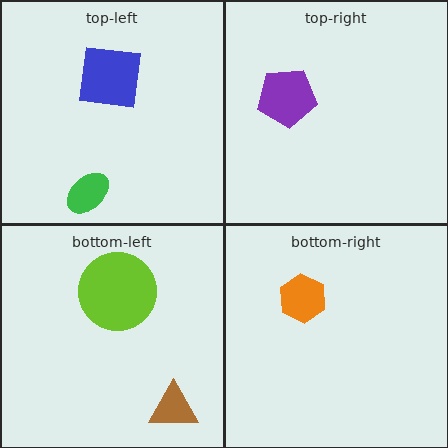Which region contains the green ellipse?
The top-left region.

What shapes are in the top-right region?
The purple pentagon.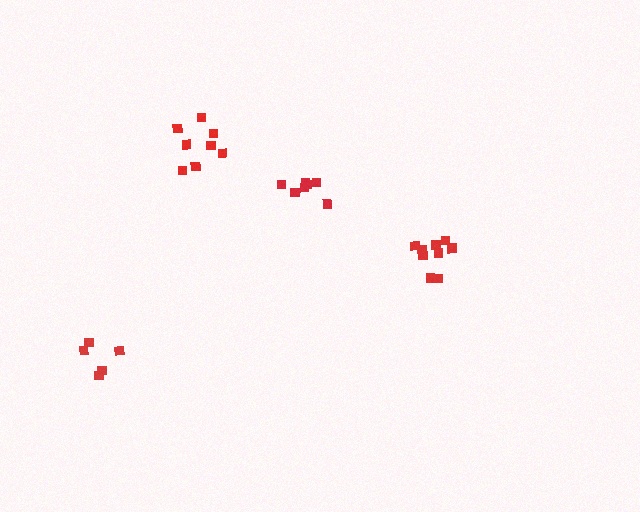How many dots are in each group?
Group 1: 9 dots, Group 2: 7 dots, Group 3: 5 dots, Group 4: 8 dots (29 total).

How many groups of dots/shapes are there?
There are 4 groups.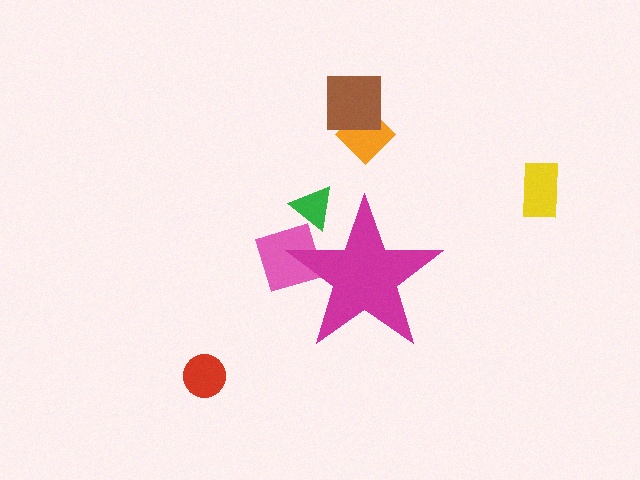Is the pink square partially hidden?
Yes, the pink square is partially hidden behind the magenta star.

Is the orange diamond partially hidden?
No, the orange diamond is fully visible.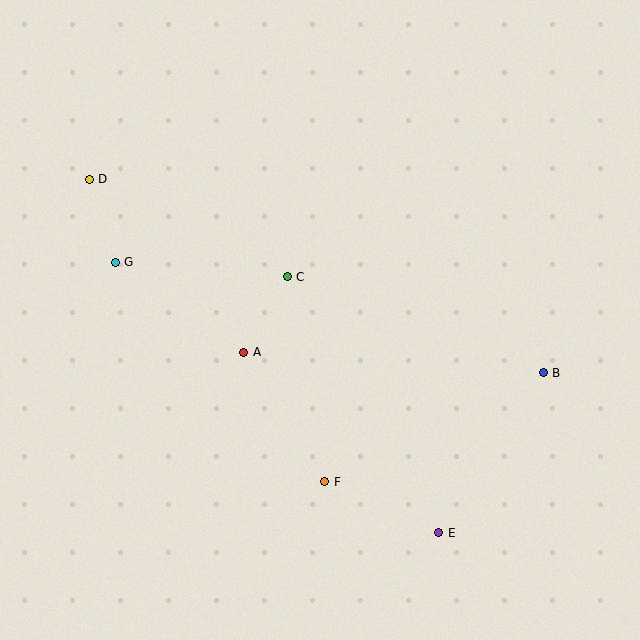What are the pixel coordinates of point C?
Point C is at (287, 277).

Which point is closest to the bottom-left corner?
Point F is closest to the bottom-left corner.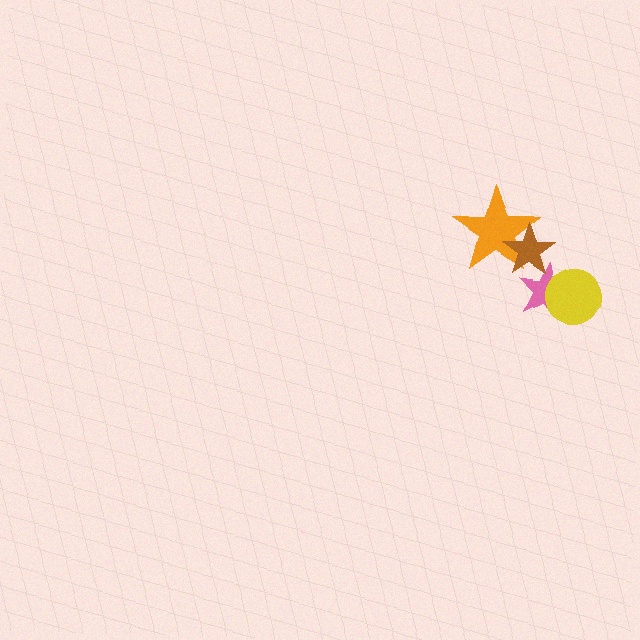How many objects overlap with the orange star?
1 object overlaps with the orange star.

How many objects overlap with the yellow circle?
1 object overlaps with the yellow circle.